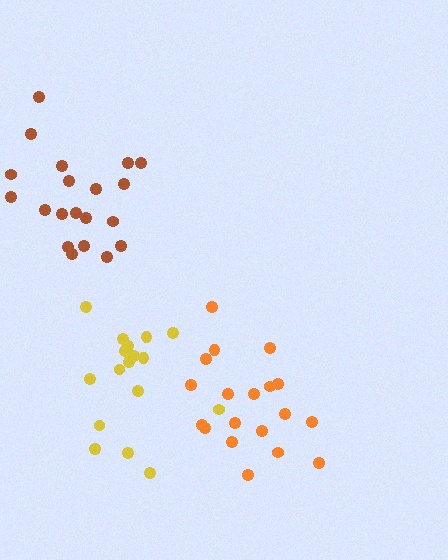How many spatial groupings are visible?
There are 3 spatial groupings.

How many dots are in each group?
Group 1: 20 dots, Group 2: 17 dots, Group 3: 19 dots (56 total).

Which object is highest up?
The brown cluster is topmost.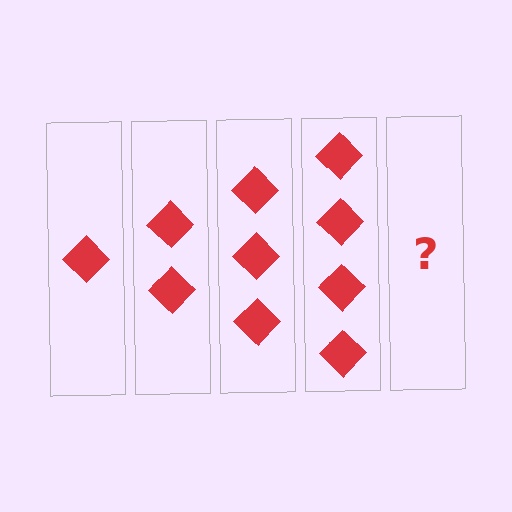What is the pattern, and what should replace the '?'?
The pattern is that each step adds one more diamond. The '?' should be 5 diamonds.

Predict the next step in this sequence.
The next step is 5 diamonds.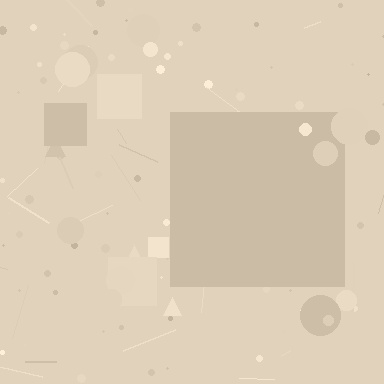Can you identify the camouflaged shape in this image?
The camouflaged shape is a square.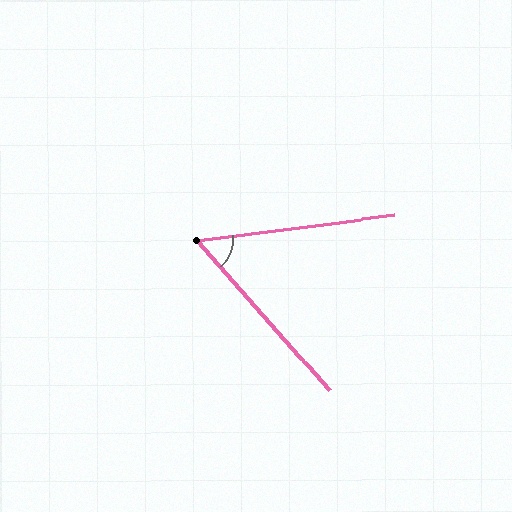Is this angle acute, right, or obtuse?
It is acute.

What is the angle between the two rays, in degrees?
Approximately 56 degrees.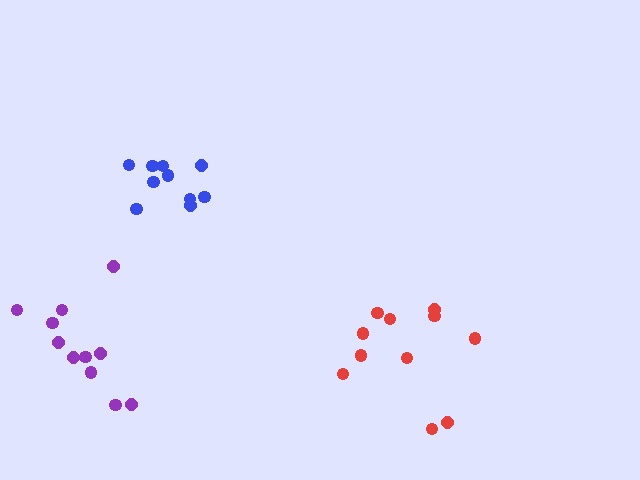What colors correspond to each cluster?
The clusters are colored: red, blue, purple.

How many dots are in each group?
Group 1: 11 dots, Group 2: 10 dots, Group 3: 11 dots (32 total).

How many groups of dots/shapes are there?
There are 3 groups.